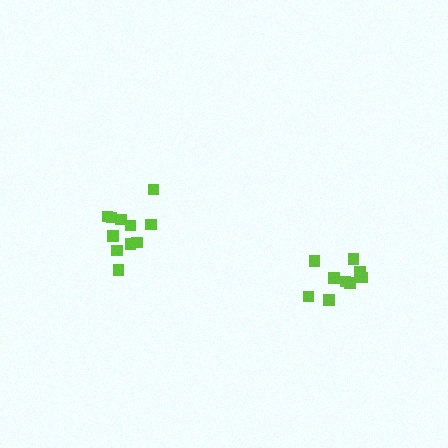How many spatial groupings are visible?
There are 2 spatial groupings.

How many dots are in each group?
Group 1: 9 dots, Group 2: 11 dots (20 total).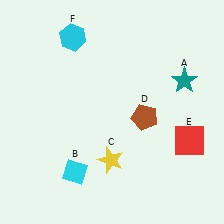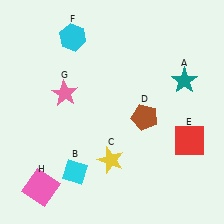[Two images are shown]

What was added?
A pink star (G), a pink square (H) were added in Image 2.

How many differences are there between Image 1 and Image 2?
There are 2 differences between the two images.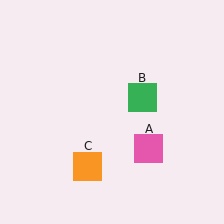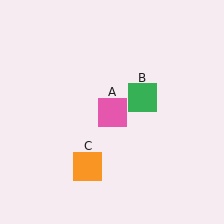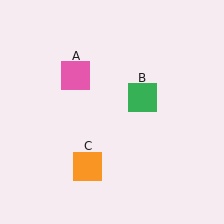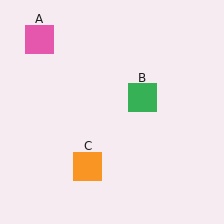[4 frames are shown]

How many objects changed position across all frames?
1 object changed position: pink square (object A).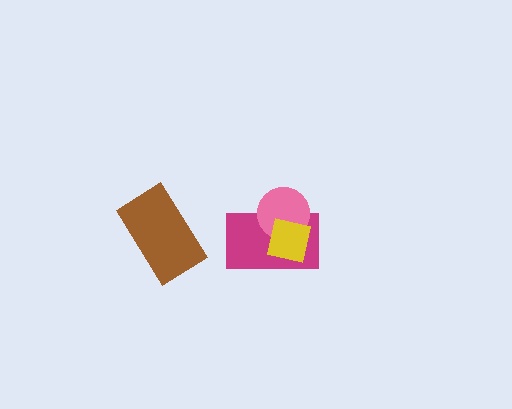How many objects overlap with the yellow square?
2 objects overlap with the yellow square.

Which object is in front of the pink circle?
The yellow square is in front of the pink circle.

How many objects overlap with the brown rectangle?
0 objects overlap with the brown rectangle.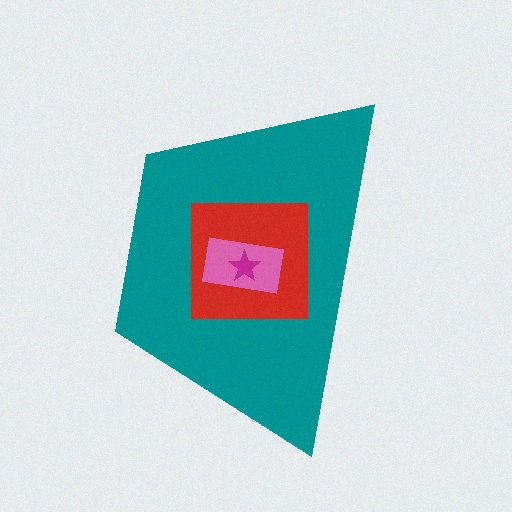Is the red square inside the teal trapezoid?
Yes.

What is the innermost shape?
The magenta star.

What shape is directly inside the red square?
The pink rectangle.